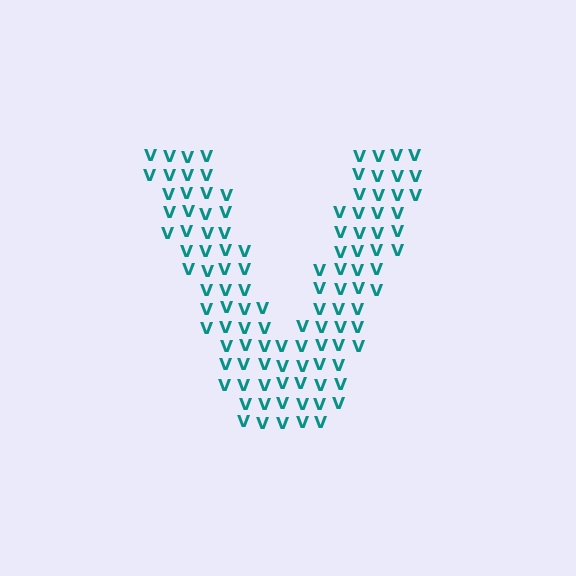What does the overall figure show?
The overall figure shows the letter V.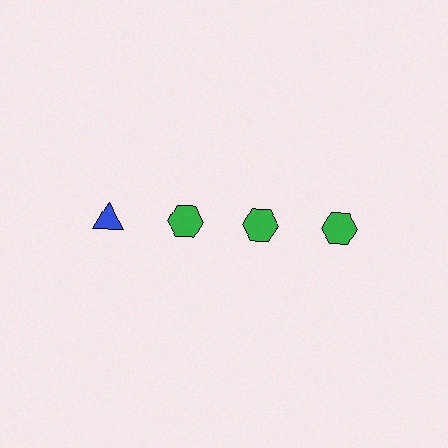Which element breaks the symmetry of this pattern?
The blue triangle in the top row, leftmost column breaks the symmetry. All other shapes are green hexagons.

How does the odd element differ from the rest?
It differs in both color (blue instead of green) and shape (triangle instead of hexagon).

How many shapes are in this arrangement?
There are 4 shapes arranged in a grid pattern.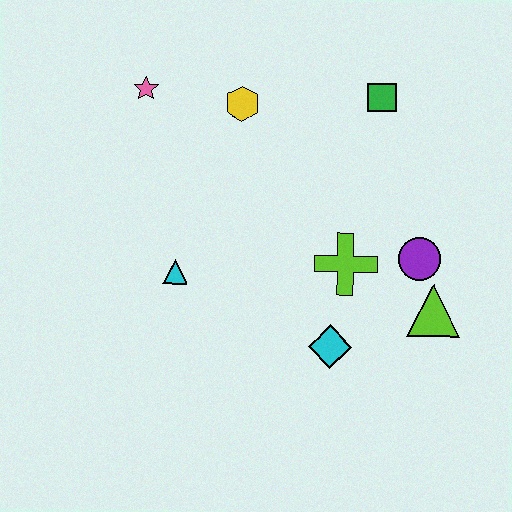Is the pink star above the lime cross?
Yes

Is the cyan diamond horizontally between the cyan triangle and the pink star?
No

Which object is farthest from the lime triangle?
The pink star is farthest from the lime triangle.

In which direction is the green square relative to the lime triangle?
The green square is above the lime triangle.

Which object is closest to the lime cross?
The purple circle is closest to the lime cross.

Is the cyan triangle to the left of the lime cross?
Yes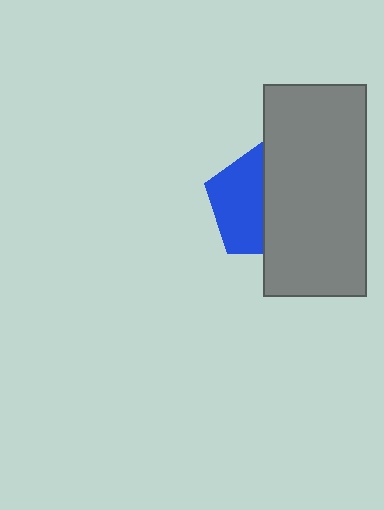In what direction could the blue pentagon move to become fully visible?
The blue pentagon could move left. That would shift it out from behind the gray rectangle entirely.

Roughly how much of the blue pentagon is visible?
About half of it is visible (roughly 49%).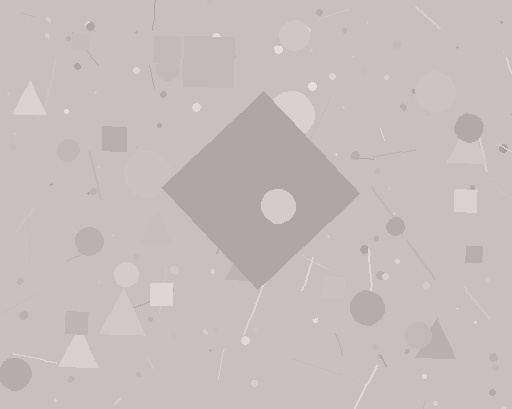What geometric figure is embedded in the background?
A diamond is embedded in the background.